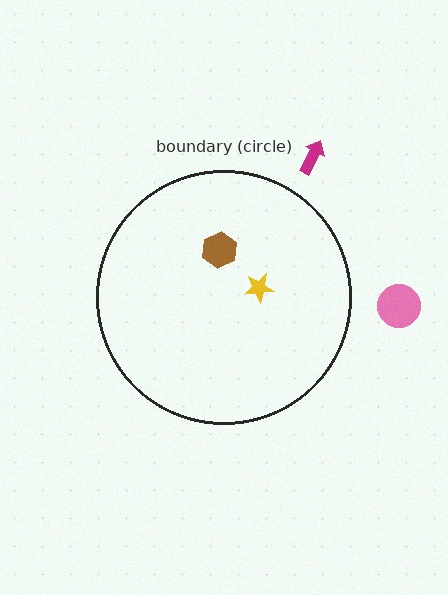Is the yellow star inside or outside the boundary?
Inside.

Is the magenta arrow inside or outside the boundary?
Outside.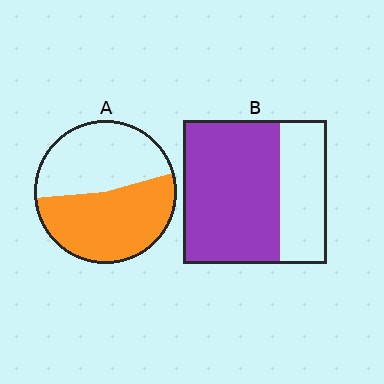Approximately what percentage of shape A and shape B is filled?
A is approximately 55% and B is approximately 65%.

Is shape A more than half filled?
Roughly half.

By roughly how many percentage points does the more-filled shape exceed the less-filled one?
By roughly 15 percentage points (B over A).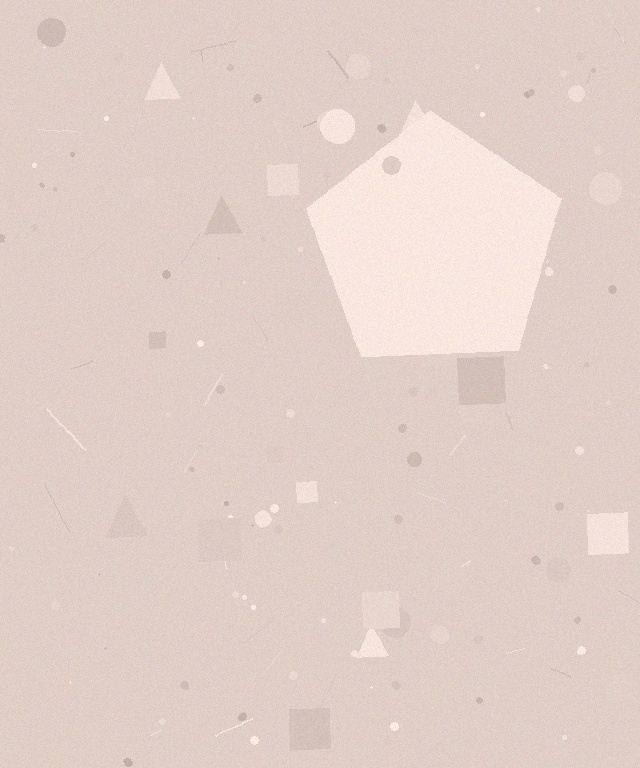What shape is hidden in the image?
A pentagon is hidden in the image.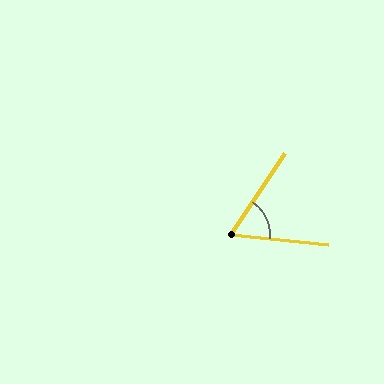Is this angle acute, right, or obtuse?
It is acute.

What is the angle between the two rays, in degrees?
Approximately 62 degrees.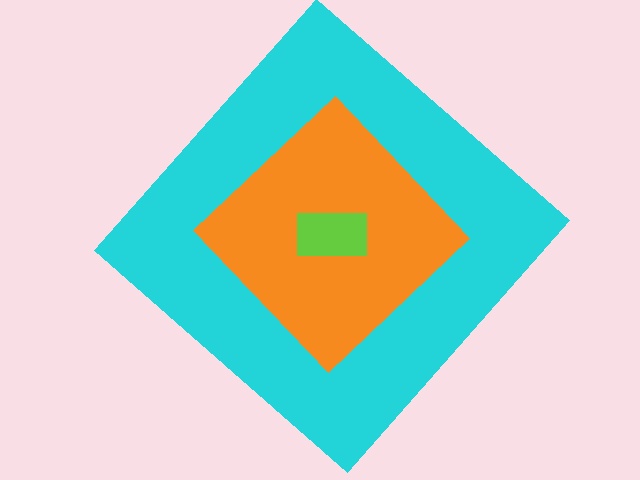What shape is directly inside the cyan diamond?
The orange diamond.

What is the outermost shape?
The cyan diamond.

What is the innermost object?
The lime rectangle.